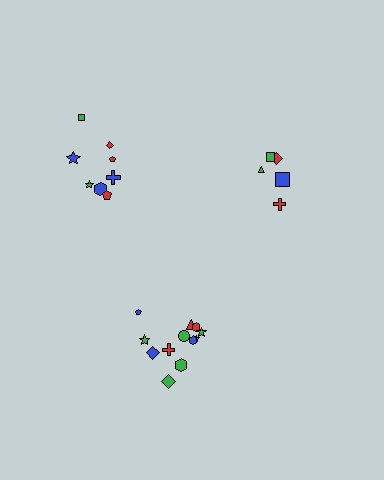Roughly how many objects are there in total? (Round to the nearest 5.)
Roughly 25 objects in total.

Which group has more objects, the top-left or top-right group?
The top-left group.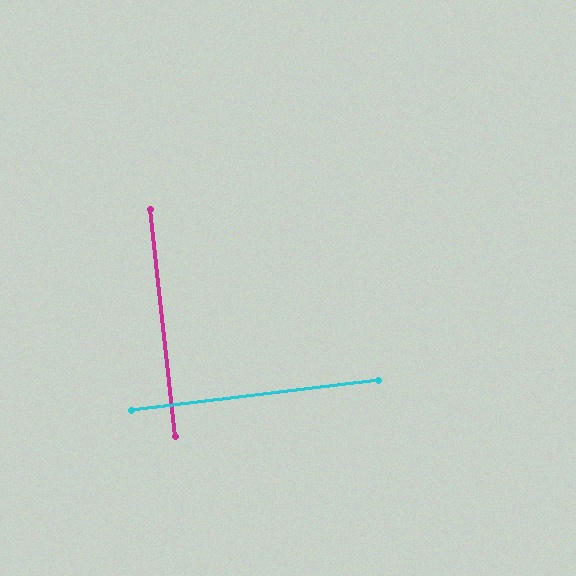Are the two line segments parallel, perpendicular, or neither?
Perpendicular — they meet at approximately 89°.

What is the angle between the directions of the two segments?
Approximately 89 degrees.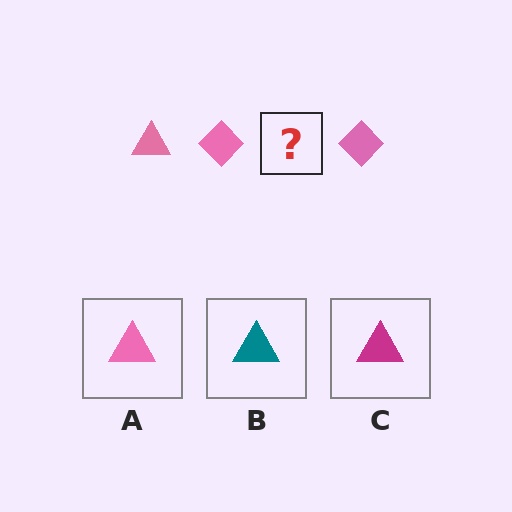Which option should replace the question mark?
Option A.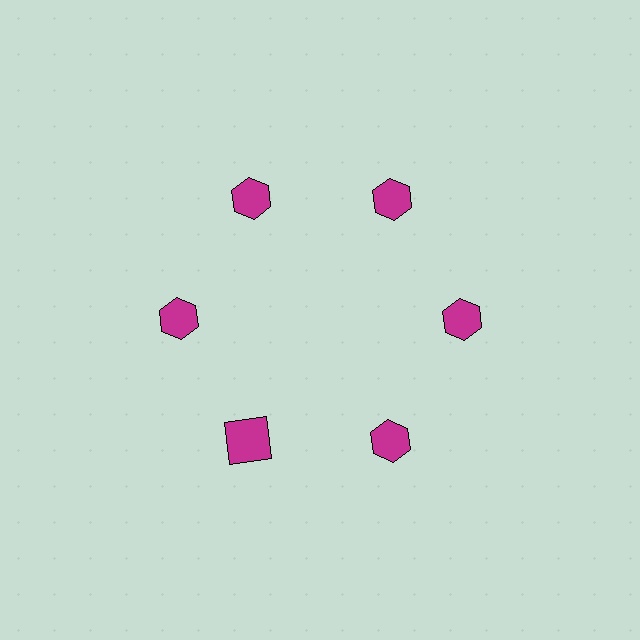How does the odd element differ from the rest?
It has a different shape: square instead of hexagon.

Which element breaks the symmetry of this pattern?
The magenta square at roughly the 7 o'clock position breaks the symmetry. All other shapes are magenta hexagons.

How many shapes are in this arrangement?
There are 6 shapes arranged in a ring pattern.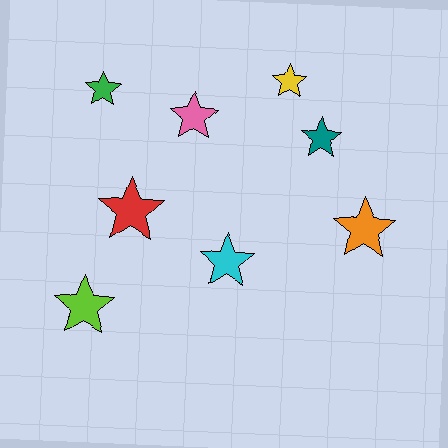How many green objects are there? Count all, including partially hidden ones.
There is 1 green object.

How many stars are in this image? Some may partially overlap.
There are 8 stars.